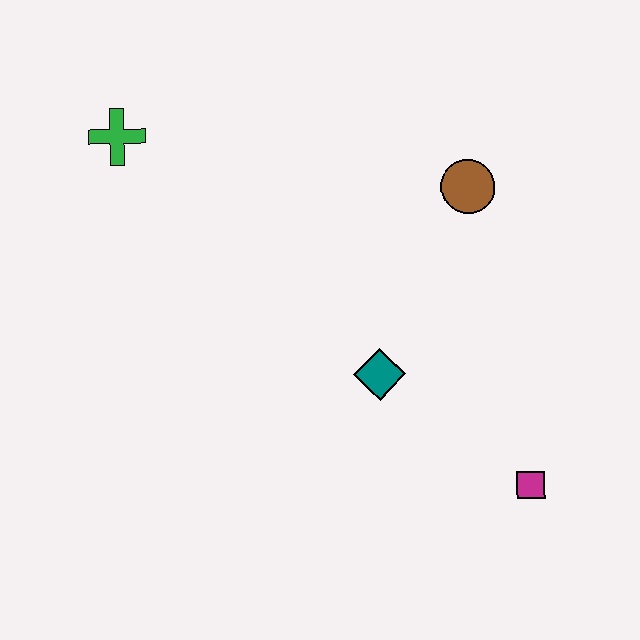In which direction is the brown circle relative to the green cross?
The brown circle is to the right of the green cross.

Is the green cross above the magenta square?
Yes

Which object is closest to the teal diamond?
The magenta square is closest to the teal diamond.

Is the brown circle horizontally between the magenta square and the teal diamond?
Yes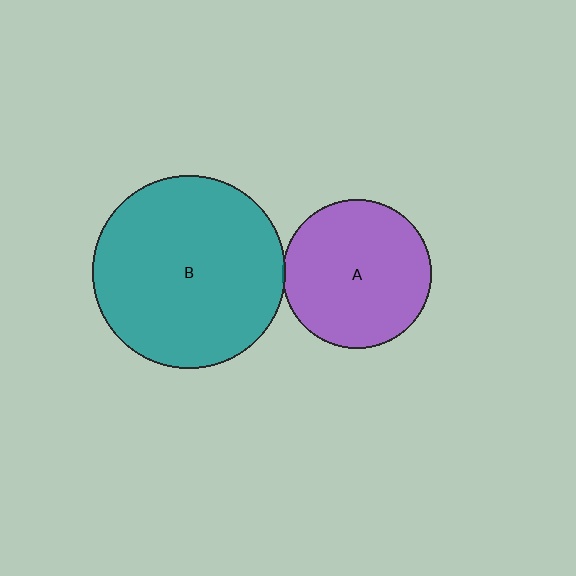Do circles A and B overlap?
Yes.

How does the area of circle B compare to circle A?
Approximately 1.7 times.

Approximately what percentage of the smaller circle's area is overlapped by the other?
Approximately 5%.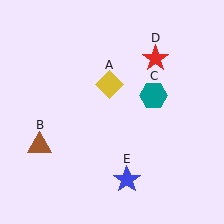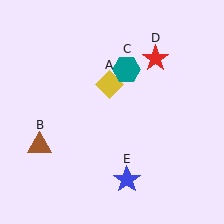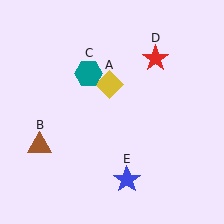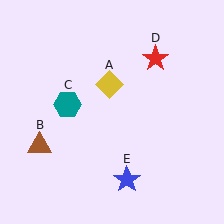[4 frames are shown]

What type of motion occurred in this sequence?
The teal hexagon (object C) rotated counterclockwise around the center of the scene.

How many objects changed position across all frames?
1 object changed position: teal hexagon (object C).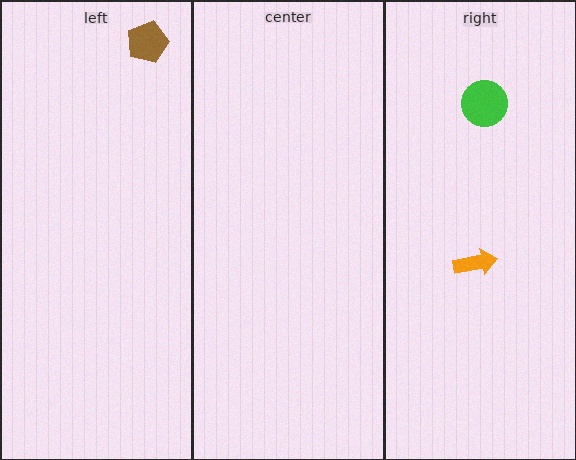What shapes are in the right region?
The green circle, the orange arrow.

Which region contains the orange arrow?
The right region.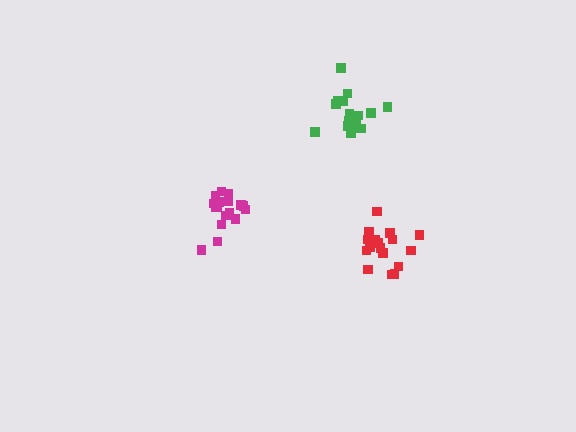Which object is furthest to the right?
The red cluster is rightmost.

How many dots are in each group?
Group 1: 17 dots, Group 2: 17 dots, Group 3: 17 dots (51 total).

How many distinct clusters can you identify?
There are 3 distinct clusters.